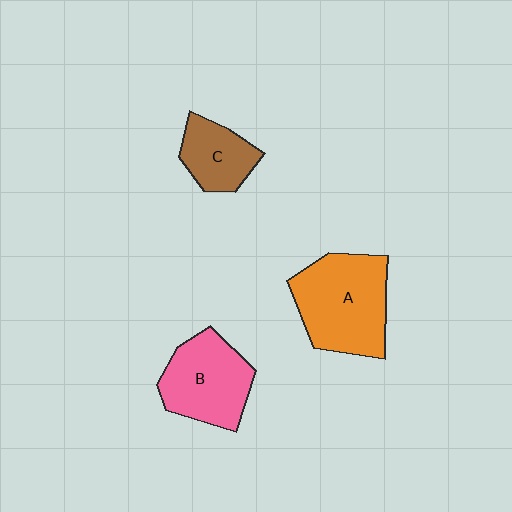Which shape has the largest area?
Shape A (orange).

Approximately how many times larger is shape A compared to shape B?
Approximately 1.2 times.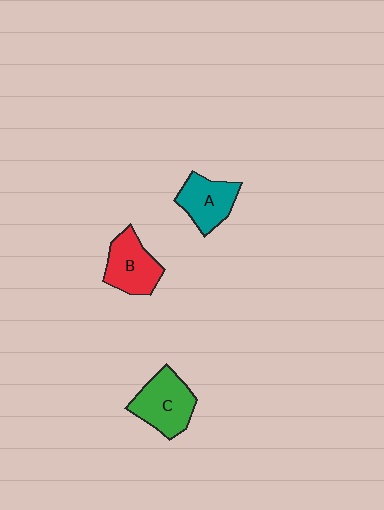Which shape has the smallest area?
Shape A (teal).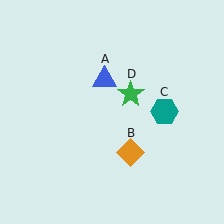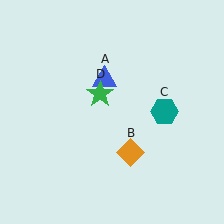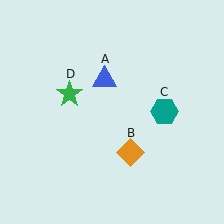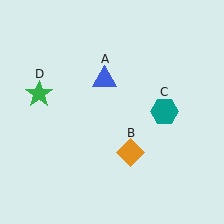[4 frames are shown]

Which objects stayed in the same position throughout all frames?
Blue triangle (object A) and orange diamond (object B) and teal hexagon (object C) remained stationary.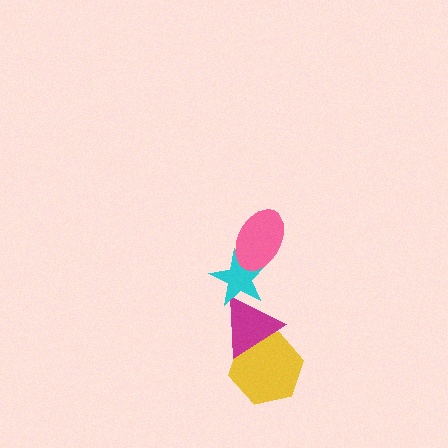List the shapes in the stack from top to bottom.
From top to bottom: the pink ellipse, the cyan star, the magenta triangle, the yellow hexagon.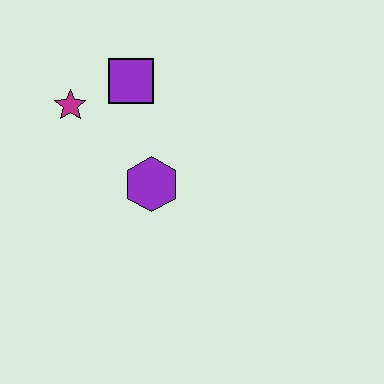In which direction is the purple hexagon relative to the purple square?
The purple hexagon is below the purple square.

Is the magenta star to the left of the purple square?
Yes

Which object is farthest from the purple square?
The purple hexagon is farthest from the purple square.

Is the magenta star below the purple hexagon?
No